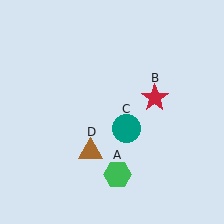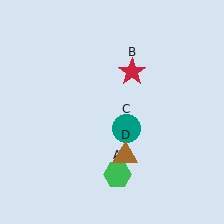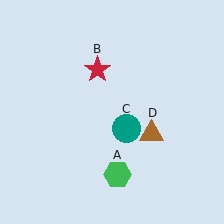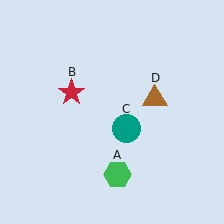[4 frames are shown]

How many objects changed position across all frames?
2 objects changed position: red star (object B), brown triangle (object D).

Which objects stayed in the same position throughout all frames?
Green hexagon (object A) and teal circle (object C) remained stationary.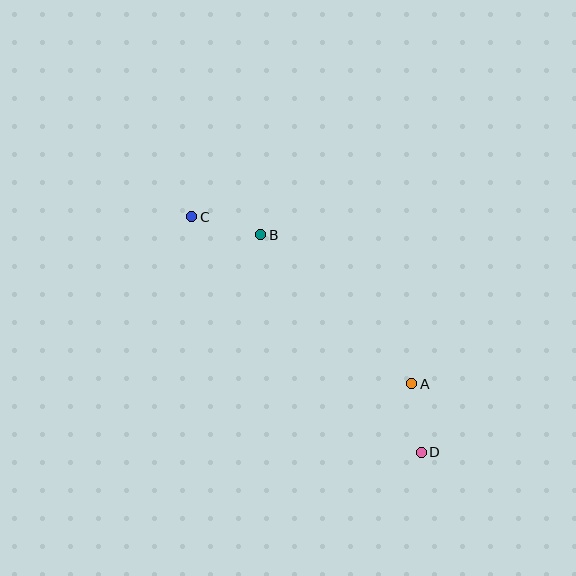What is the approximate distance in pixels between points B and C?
The distance between B and C is approximately 71 pixels.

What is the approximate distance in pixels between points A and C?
The distance between A and C is approximately 276 pixels.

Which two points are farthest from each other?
Points C and D are farthest from each other.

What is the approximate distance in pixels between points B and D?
The distance between B and D is approximately 270 pixels.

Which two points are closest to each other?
Points A and D are closest to each other.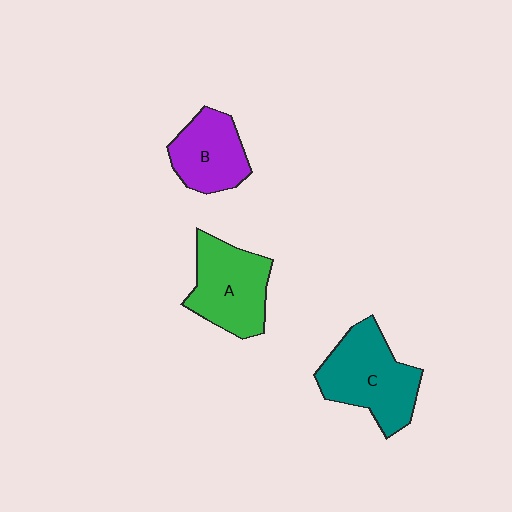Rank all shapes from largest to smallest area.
From largest to smallest: C (teal), A (green), B (purple).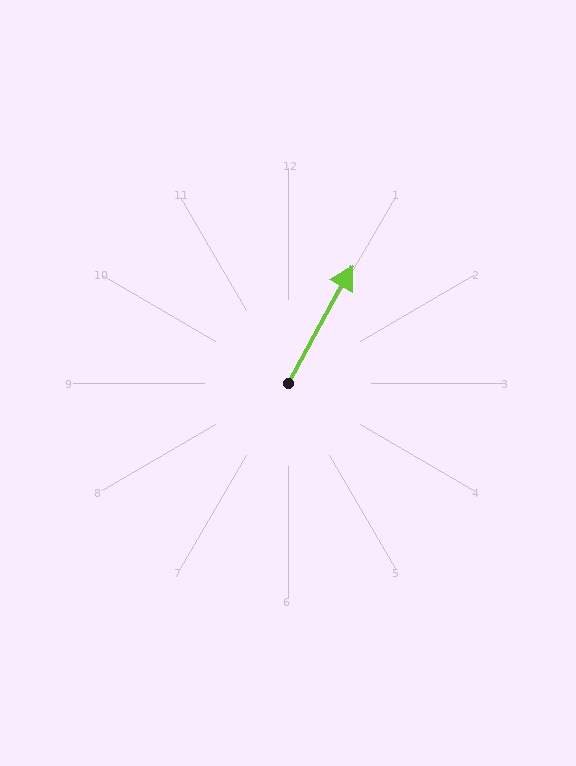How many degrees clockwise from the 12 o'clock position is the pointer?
Approximately 29 degrees.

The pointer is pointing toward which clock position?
Roughly 1 o'clock.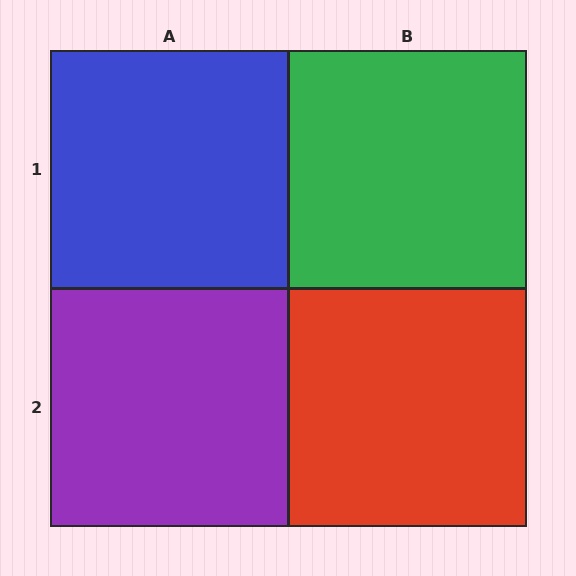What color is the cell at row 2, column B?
Red.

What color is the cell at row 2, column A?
Purple.